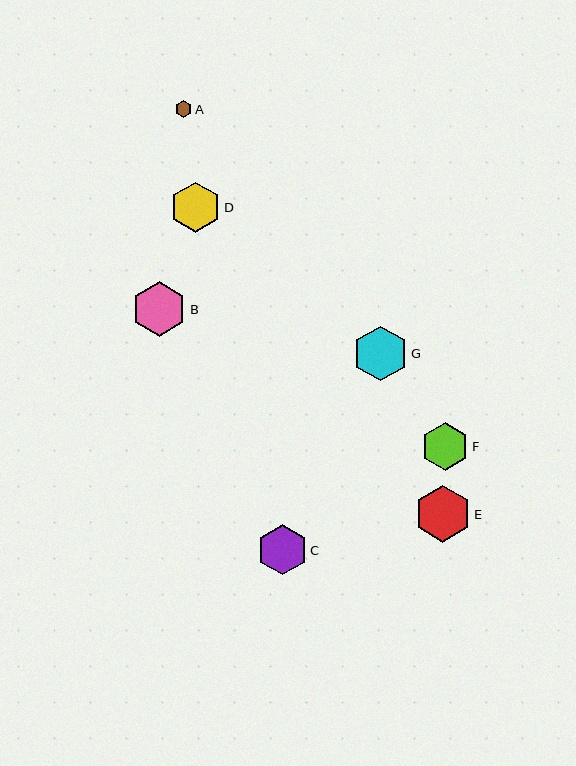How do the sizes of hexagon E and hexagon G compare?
Hexagon E and hexagon G are approximately the same size.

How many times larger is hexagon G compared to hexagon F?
Hexagon G is approximately 1.1 times the size of hexagon F.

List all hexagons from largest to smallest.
From largest to smallest: E, G, B, D, C, F, A.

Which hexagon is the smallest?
Hexagon A is the smallest with a size of approximately 17 pixels.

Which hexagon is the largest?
Hexagon E is the largest with a size of approximately 57 pixels.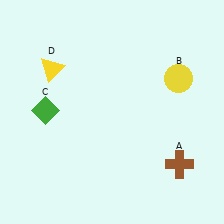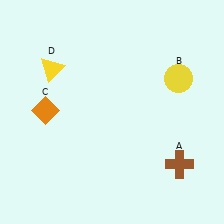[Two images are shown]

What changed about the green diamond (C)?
In Image 1, C is green. In Image 2, it changed to orange.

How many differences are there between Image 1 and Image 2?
There is 1 difference between the two images.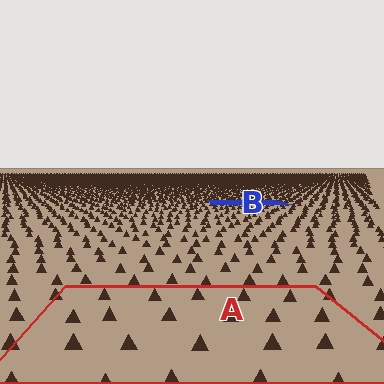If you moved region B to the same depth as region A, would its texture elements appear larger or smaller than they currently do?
They would appear larger. At a closer depth, the same texture elements are projected at a bigger on-screen size.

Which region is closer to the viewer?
Region A is closer. The texture elements there are larger and more spread out.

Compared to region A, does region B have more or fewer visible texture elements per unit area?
Region B has more texture elements per unit area — they are packed more densely because it is farther away.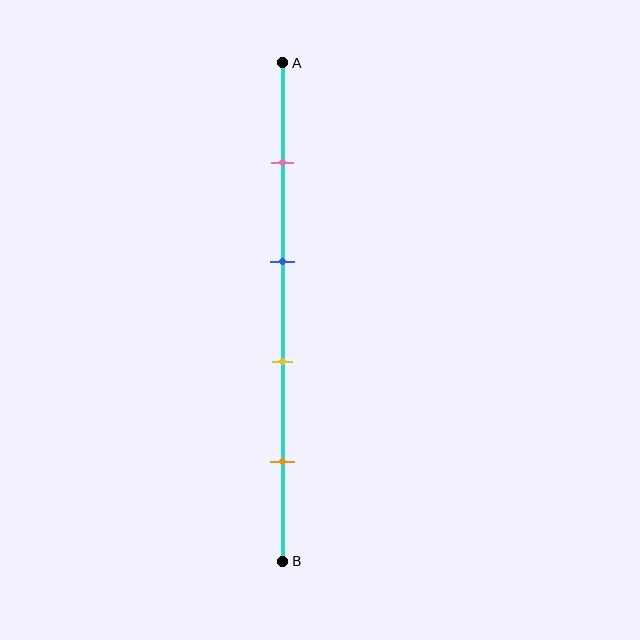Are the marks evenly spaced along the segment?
Yes, the marks are approximately evenly spaced.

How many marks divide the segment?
There are 4 marks dividing the segment.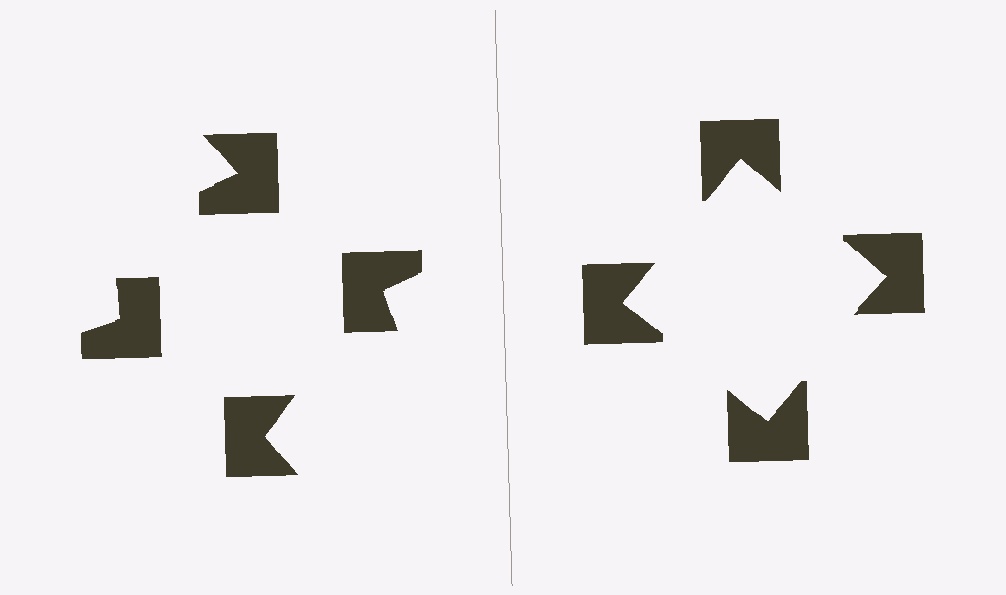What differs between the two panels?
The notched squares are positioned identically on both sides; only the wedge orientations differ. On the right they align to a square; on the left they are misaligned.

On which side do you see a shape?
An illusory square appears on the right side. On the left side the wedge cuts are rotated, so no coherent shape forms.